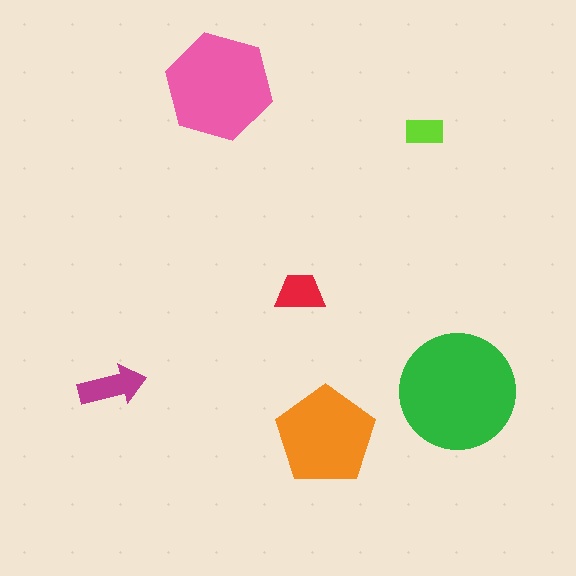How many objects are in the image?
There are 6 objects in the image.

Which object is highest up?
The pink hexagon is topmost.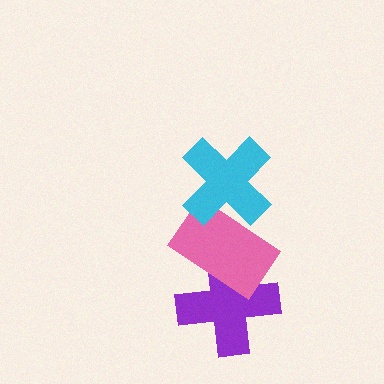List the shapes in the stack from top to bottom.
From top to bottom: the cyan cross, the pink rectangle, the purple cross.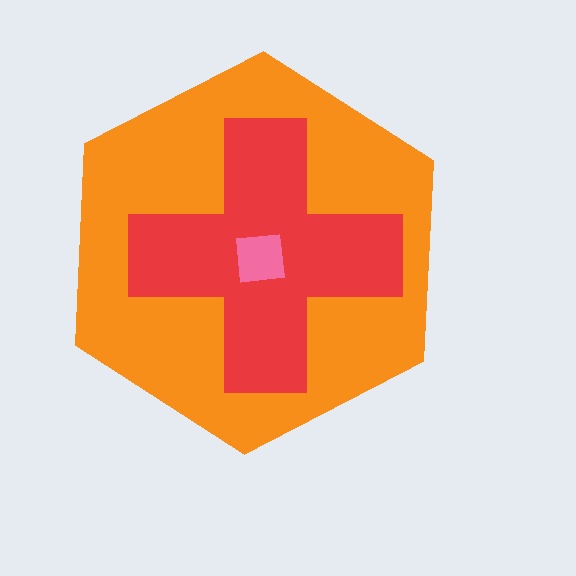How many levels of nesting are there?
3.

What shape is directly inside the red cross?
The pink square.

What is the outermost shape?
The orange hexagon.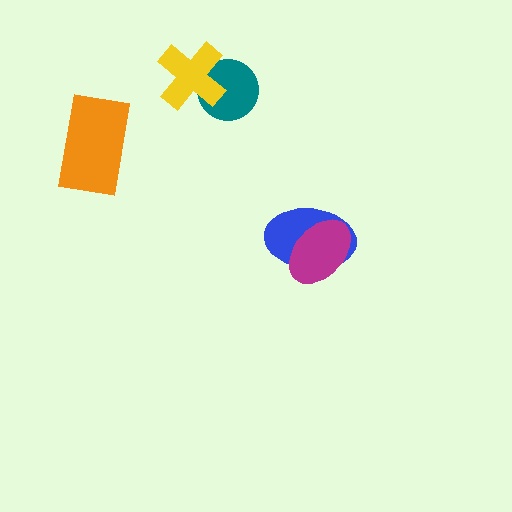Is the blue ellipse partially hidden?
Yes, it is partially covered by another shape.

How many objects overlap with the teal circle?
1 object overlaps with the teal circle.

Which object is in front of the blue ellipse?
The magenta ellipse is in front of the blue ellipse.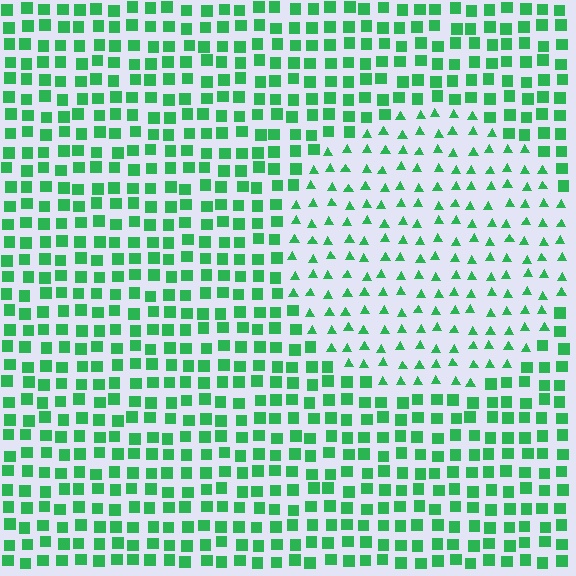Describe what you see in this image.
The image is filled with small green elements arranged in a uniform grid. A circle-shaped region contains triangles, while the surrounding area contains squares. The boundary is defined purely by the change in element shape.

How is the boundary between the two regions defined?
The boundary is defined by a change in element shape: triangles inside vs. squares outside. All elements share the same color and spacing.